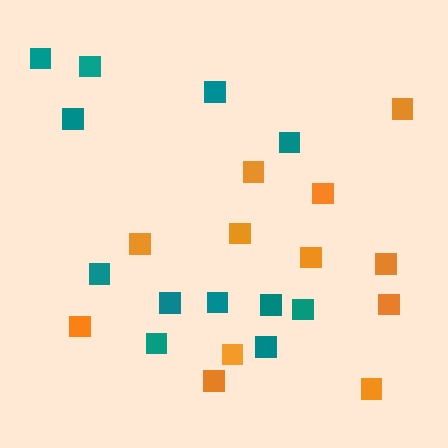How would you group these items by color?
There are 2 groups: one group of teal squares (12) and one group of orange squares (12).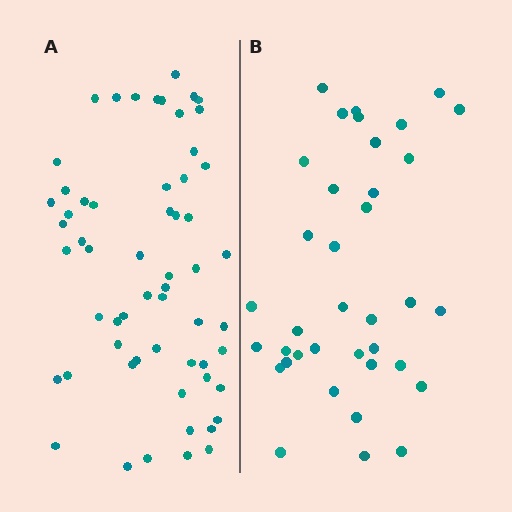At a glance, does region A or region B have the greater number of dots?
Region A (the left region) has more dots.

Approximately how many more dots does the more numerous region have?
Region A has approximately 20 more dots than region B.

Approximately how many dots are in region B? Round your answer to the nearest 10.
About 40 dots. (The exact count is 37, which rounds to 40.)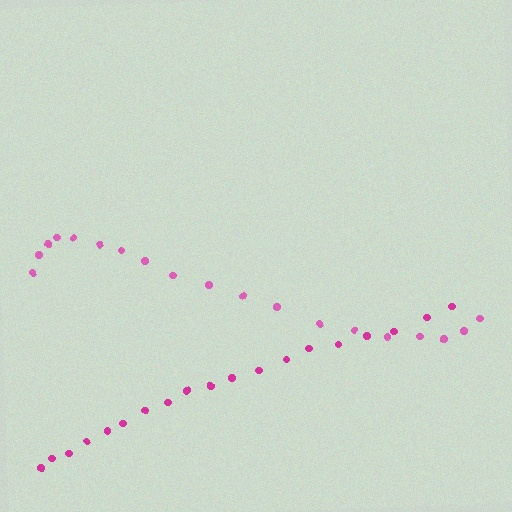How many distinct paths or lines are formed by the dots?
There are 2 distinct paths.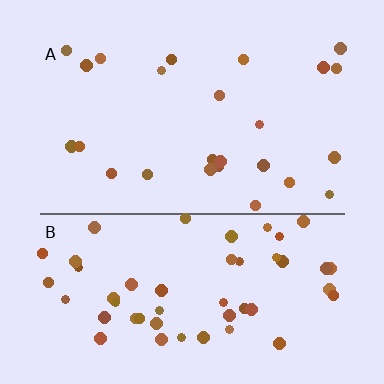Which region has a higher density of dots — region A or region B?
B (the bottom).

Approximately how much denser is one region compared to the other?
Approximately 2.1× — region B over region A.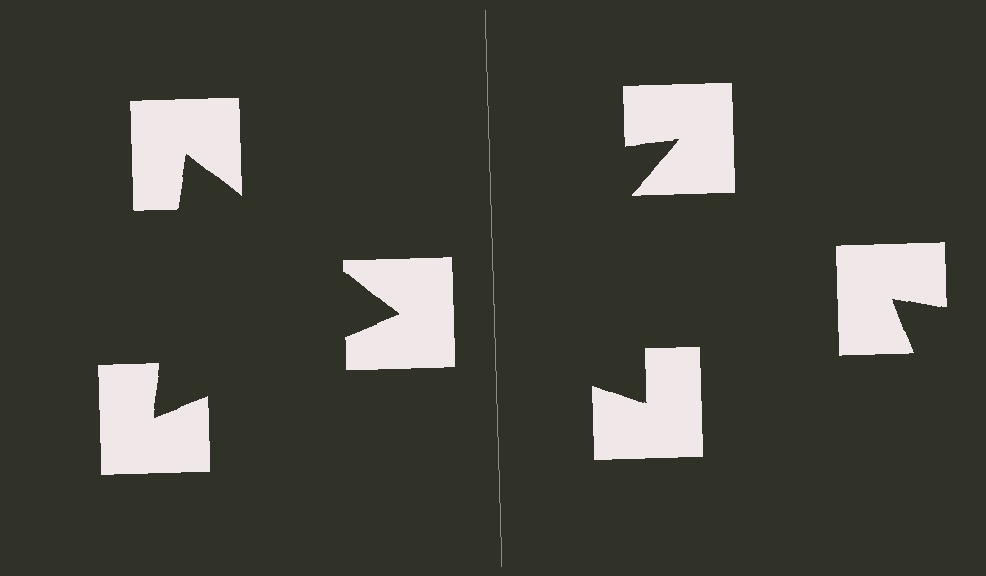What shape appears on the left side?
An illusory triangle.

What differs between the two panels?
The notched squares are positioned identically on both sides; only the wedge orientations differ. On the left they align to a triangle; on the right they are misaligned.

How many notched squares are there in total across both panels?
6 — 3 on each side.